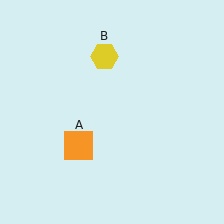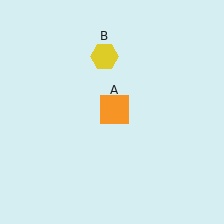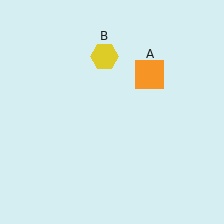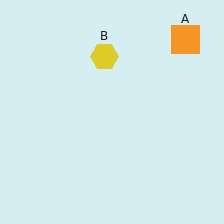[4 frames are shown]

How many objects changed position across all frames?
1 object changed position: orange square (object A).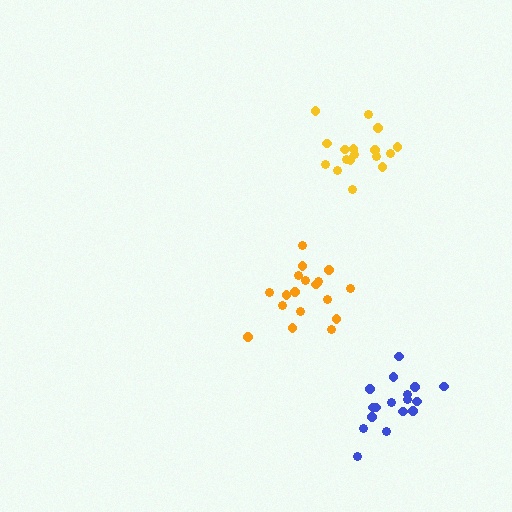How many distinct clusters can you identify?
There are 3 distinct clusters.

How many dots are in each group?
Group 1: 18 dots, Group 2: 17 dots, Group 3: 17 dots (52 total).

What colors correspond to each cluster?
The clusters are colored: orange, blue, yellow.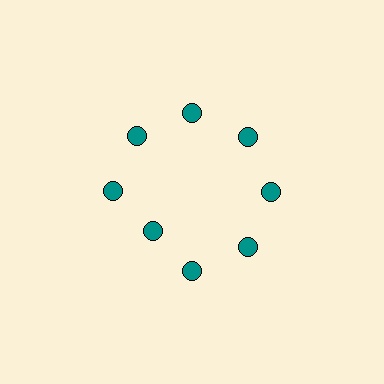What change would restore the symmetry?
The symmetry would be restored by moving it outward, back onto the ring so that all 8 circles sit at equal angles and equal distance from the center.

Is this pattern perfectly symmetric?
No. The 8 teal circles are arranged in a ring, but one element near the 8 o'clock position is pulled inward toward the center, breaking the 8-fold rotational symmetry.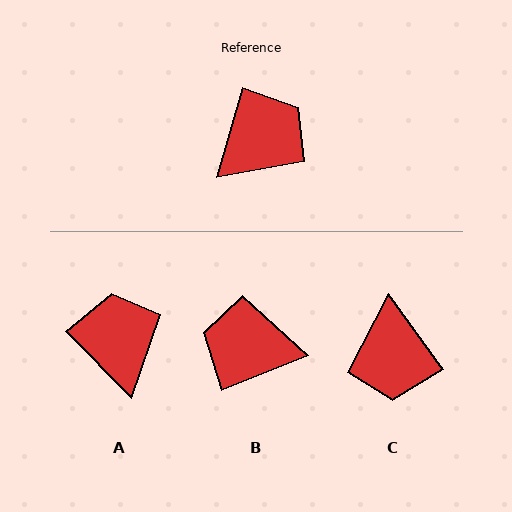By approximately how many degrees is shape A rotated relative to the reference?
Approximately 60 degrees counter-clockwise.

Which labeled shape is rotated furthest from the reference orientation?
C, about 128 degrees away.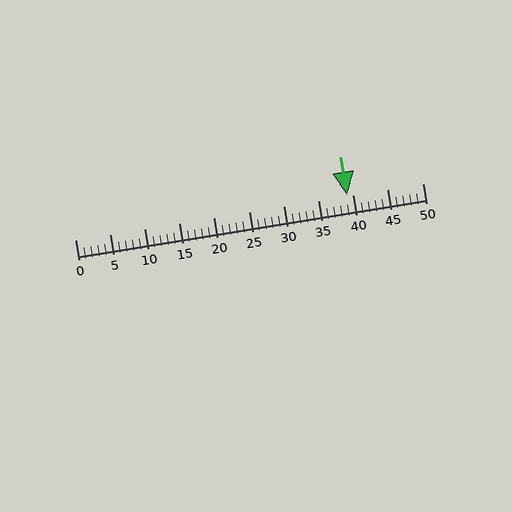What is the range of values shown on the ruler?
The ruler shows values from 0 to 50.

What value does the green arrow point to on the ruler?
The green arrow points to approximately 39.